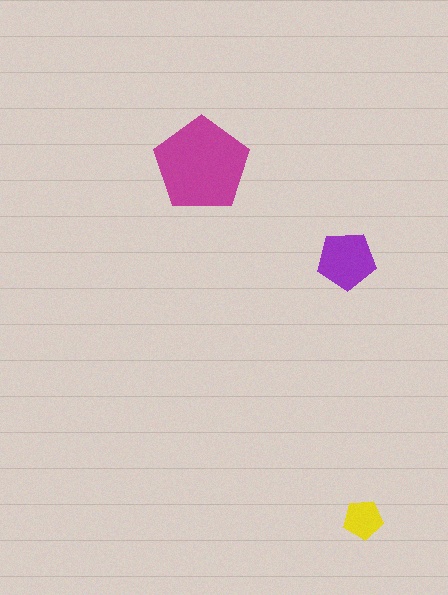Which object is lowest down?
The yellow pentagon is bottommost.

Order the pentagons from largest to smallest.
the magenta one, the purple one, the yellow one.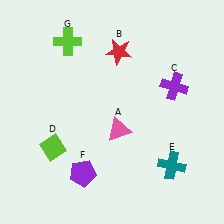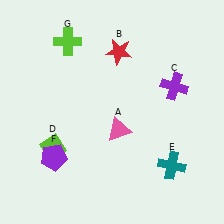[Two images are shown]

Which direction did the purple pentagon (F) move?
The purple pentagon (F) moved left.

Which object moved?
The purple pentagon (F) moved left.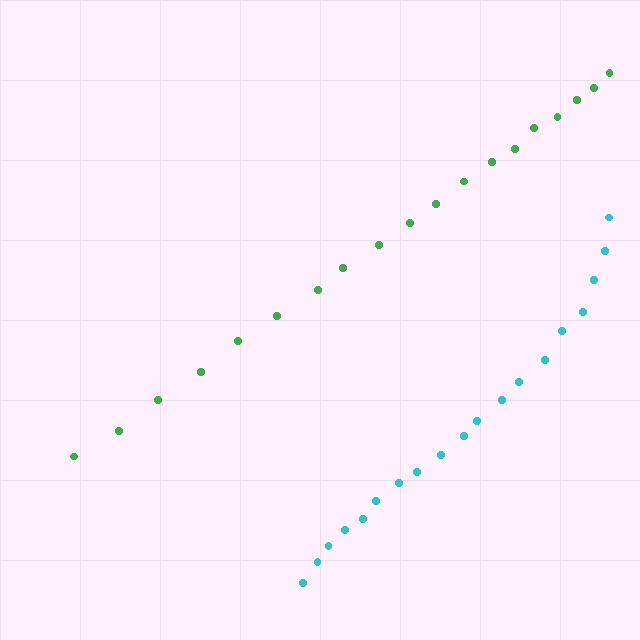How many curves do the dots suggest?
There are 2 distinct paths.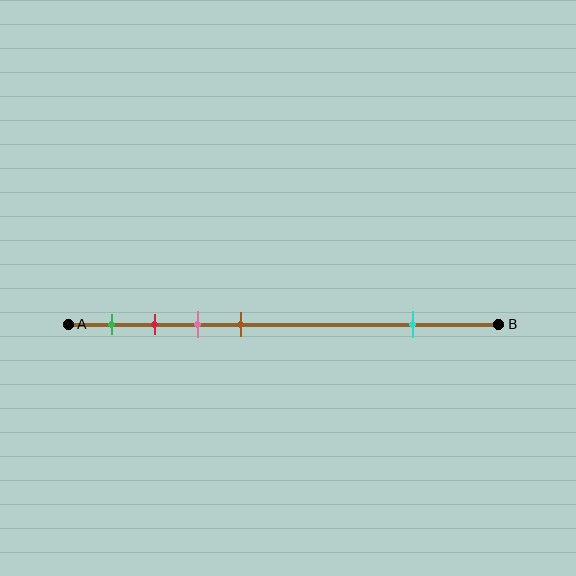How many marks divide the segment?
There are 5 marks dividing the segment.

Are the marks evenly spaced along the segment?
No, the marks are not evenly spaced.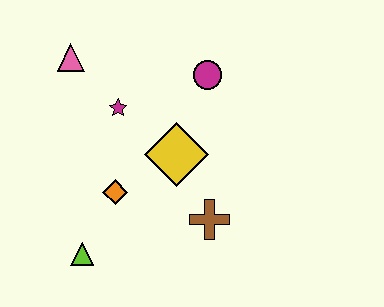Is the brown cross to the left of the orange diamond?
No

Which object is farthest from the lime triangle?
The magenta circle is farthest from the lime triangle.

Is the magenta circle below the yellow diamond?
No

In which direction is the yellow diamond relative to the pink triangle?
The yellow diamond is to the right of the pink triangle.